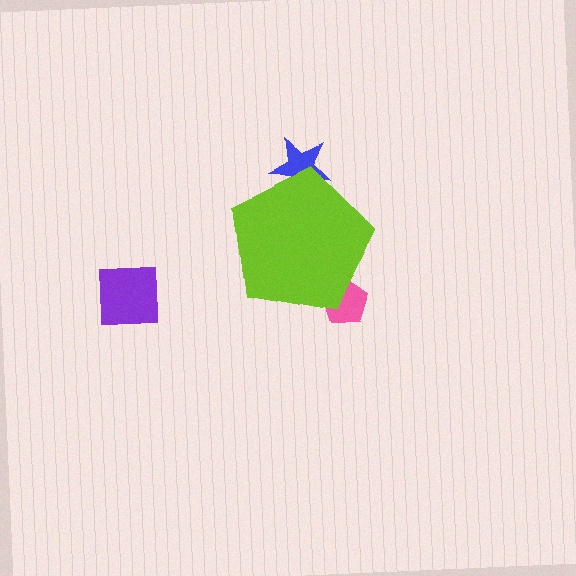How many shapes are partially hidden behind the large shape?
2 shapes are partially hidden.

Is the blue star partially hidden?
Yes, the blue star is partially hidden behind the lime pentagon.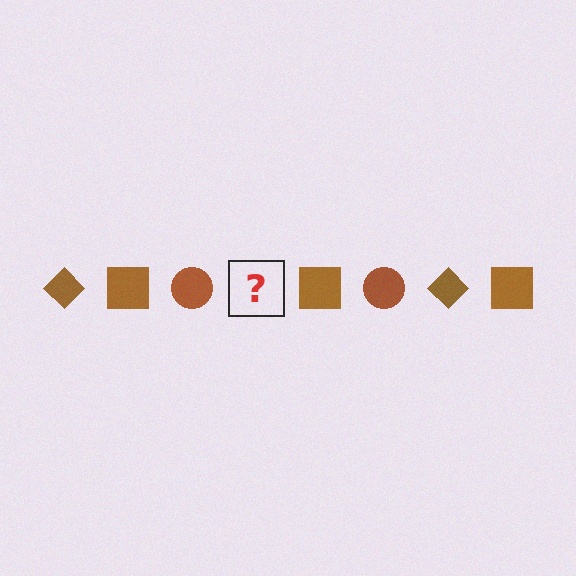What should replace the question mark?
The question mark should be replaced with a brown diamond.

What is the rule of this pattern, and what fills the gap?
The rule is that the pattern cycles through diamond, square, circle shapes in brown. The gap should be filled with a brown diamond.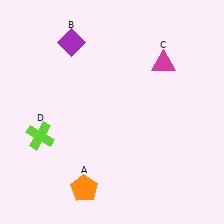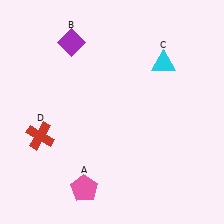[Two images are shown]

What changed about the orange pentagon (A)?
In Image 1, A is orange. In Image 2, it changed to pink.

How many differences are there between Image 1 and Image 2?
There are 3 differences between the two images.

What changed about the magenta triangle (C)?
In Image 1, C is magenta. In Image 2, it changed to cyan.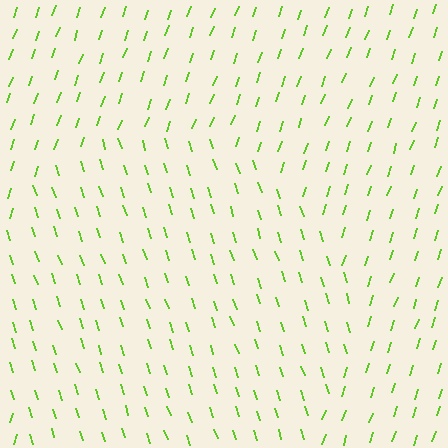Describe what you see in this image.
The image is filled with small lime line segments. A circle region in the image has lines oriented differently from the surrounding lines, creating a visible texture boundary.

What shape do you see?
I see a circle.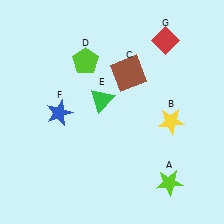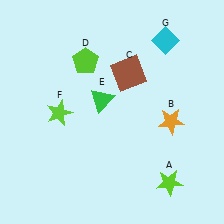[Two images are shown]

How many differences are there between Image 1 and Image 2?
There are 3 differences between the two images.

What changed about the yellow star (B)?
In Image 1, B is yellow. In Image 2, it changed to orange.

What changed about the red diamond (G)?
In Image 1, G is red. In Image 2, it changed to cyan.